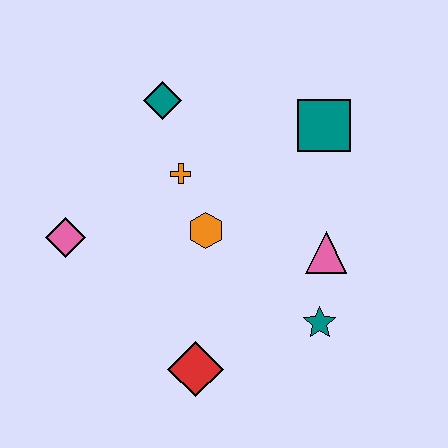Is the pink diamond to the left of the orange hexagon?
Yes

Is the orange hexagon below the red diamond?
No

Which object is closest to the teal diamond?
The orange cross is closest to the teal diamond.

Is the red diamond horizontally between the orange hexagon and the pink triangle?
No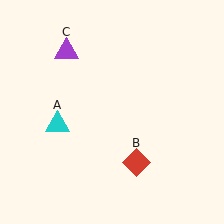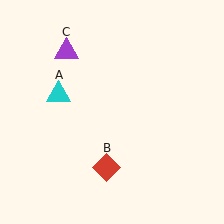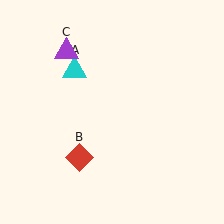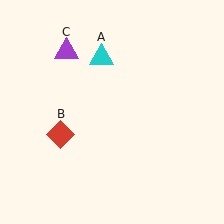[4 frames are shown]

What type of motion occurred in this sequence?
The cyan triangle (object A), red diamond (object B) rotated clockwise around the center of the scene.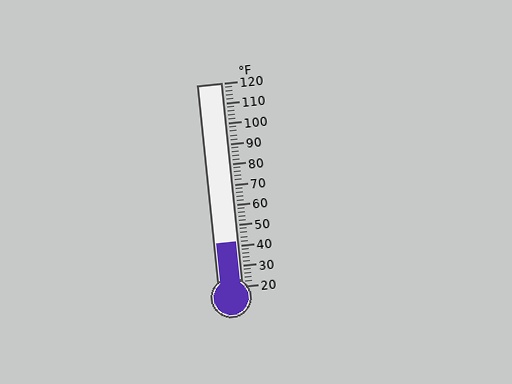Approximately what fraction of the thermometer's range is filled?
The thermometer is filled to approximately 20% of its range.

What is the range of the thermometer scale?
The thermometer scale ranges from 20°F to 120°F.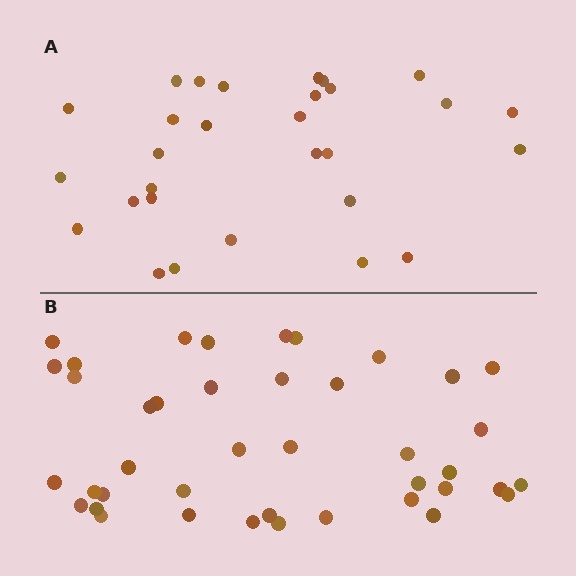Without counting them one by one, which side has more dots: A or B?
Region B (the bottom region) has more dots.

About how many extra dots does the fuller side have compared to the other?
Region B has roughly 12 or so more dots than region A.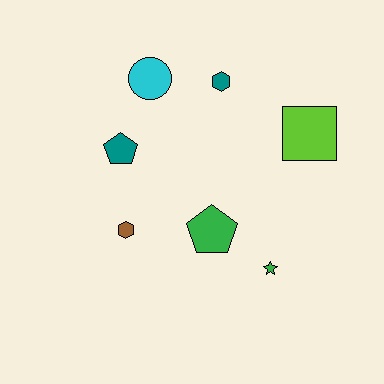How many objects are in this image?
There are 7 objects.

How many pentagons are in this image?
There are 2 pentagons.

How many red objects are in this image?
There are no red objects.